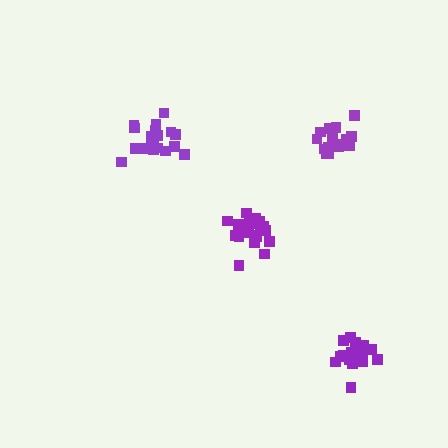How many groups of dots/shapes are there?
There are 4 groups.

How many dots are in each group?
Group 1: 21 dots, Group 2: 20 dots, Group 3: 20 dots, Group 4: 17 dots (78 total).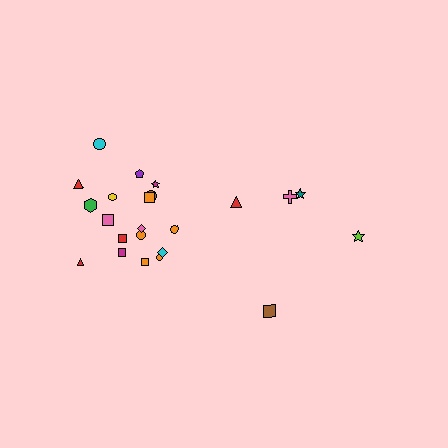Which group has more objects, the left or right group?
The left group.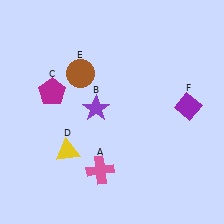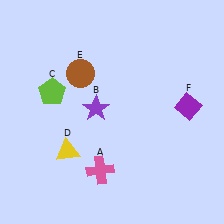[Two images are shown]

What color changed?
The pentagon (C) changed from magenta in Image 1 to lime in Image 2.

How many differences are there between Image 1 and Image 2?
There is 1 difference between the two images.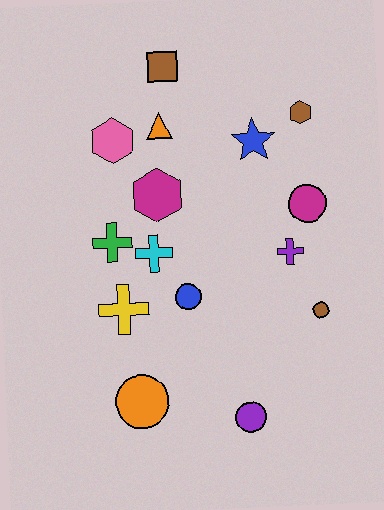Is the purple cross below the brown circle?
No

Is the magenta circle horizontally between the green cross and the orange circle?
No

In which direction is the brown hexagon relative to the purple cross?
The brown hexagon is above the purple cross.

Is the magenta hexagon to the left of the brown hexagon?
Yes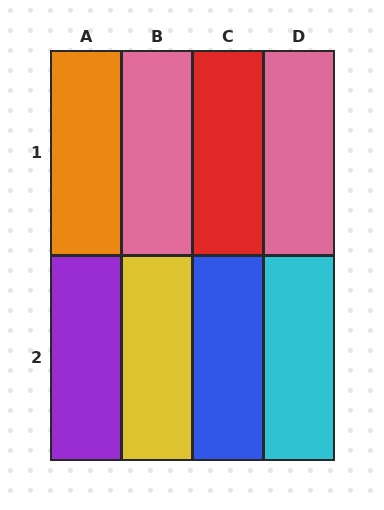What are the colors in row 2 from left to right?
Purple, yellow, blue, cyan.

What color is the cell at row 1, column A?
Orange.